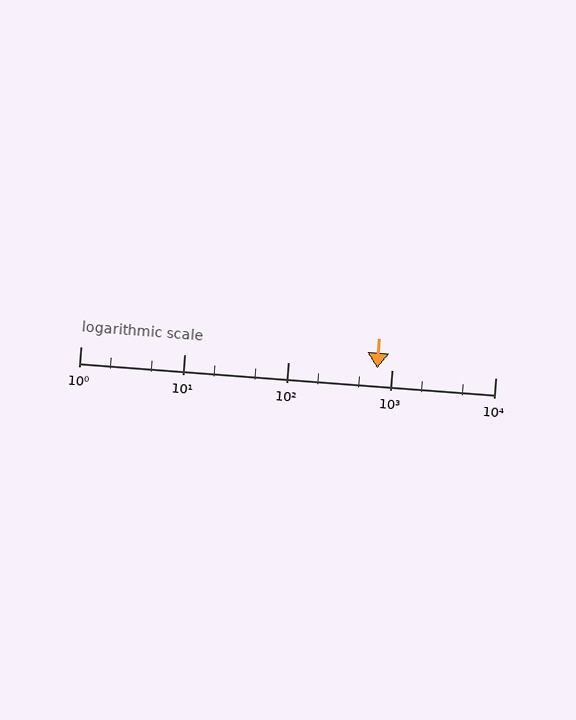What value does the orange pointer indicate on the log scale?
The pointer indicates approximately 720.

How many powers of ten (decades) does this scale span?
The scale spans 4 decades, from 1 to 10000.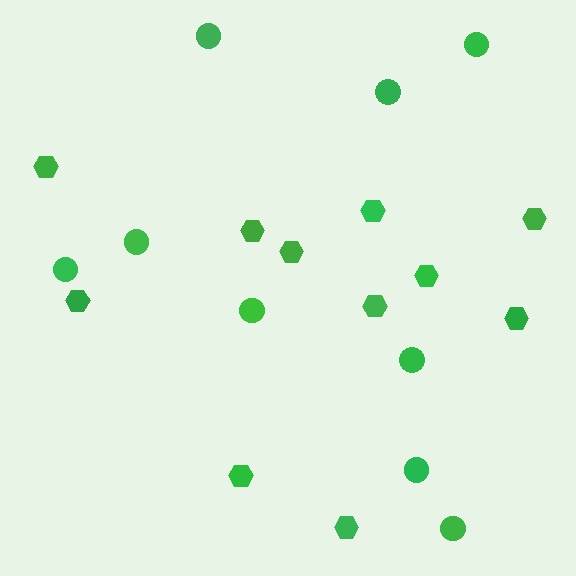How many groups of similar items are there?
There are 2 groups: one group of circles (9) and one group of hexagons (11).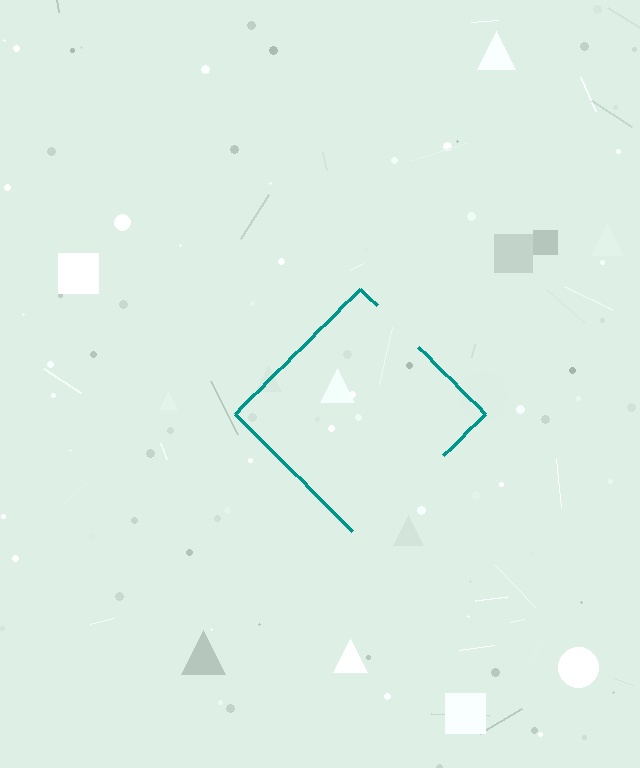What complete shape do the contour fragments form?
The contour fragments form a diamond.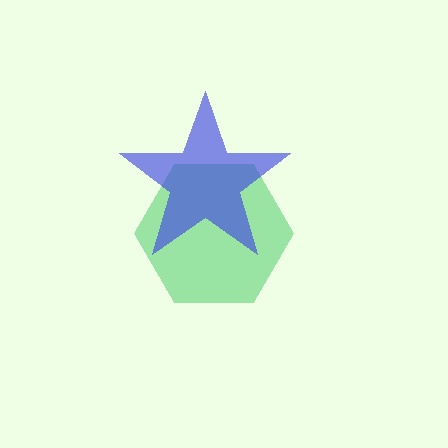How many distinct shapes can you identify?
There are 2 distinct shapes: a green hexagon, a blue star.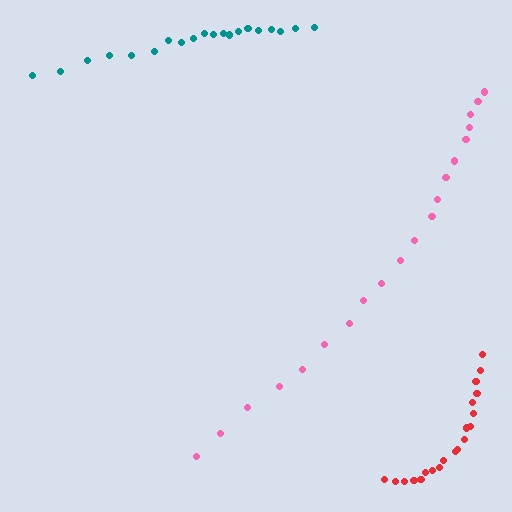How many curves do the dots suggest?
There are 3 distinct paths.